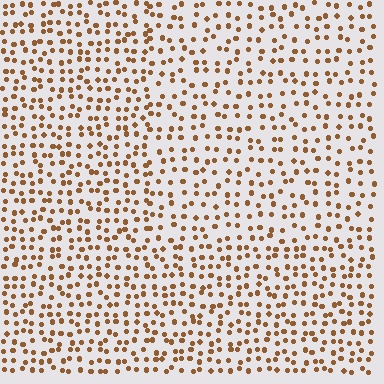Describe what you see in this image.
The image contains small brown elements arranged at two different densities. A rectangle-shaped region is visible where the elements are less densely packed than the surrounding area.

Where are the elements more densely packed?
The elements are more densely packed outside the rectangle boundary.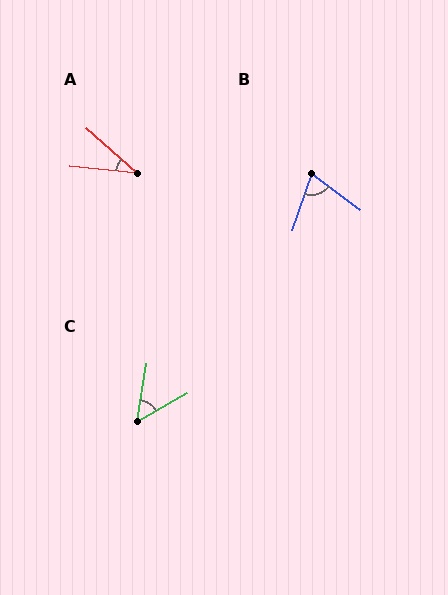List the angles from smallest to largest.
A (36°), C (50°), B (73°).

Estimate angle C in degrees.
Approximately 50 degrees.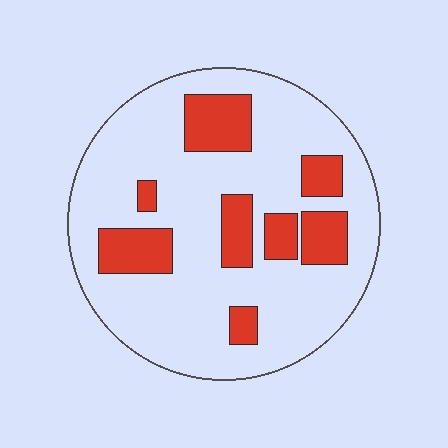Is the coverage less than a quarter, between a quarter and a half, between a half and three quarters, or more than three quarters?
Less than a quarter.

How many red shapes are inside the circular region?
8.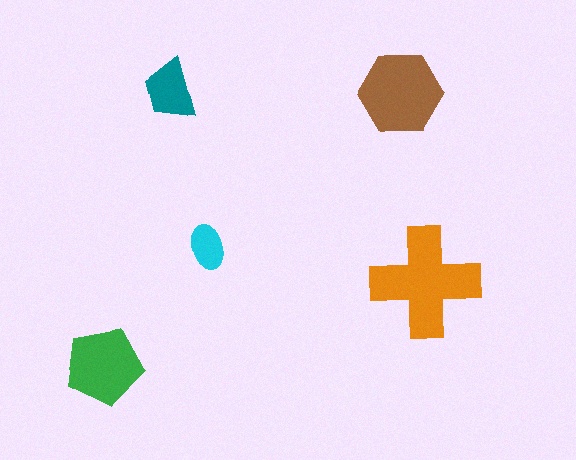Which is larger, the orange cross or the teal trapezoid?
The orange cross.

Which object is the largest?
The orange cross.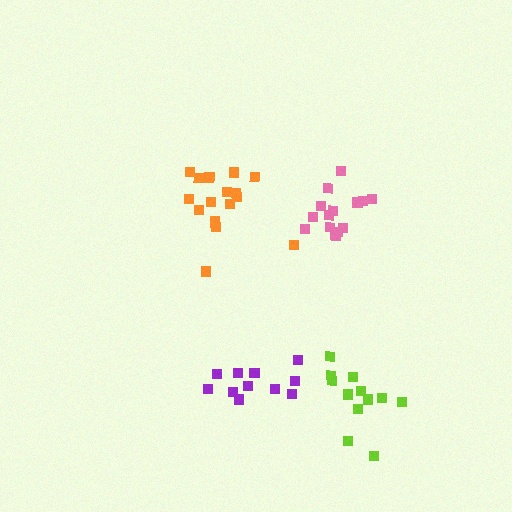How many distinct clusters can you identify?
There are 4 distinct clusters.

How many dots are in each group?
Group 1: 12 dots, Group 2: 17 dots, Group 3: 14 dots, Group 4: 11 dots (54 total).